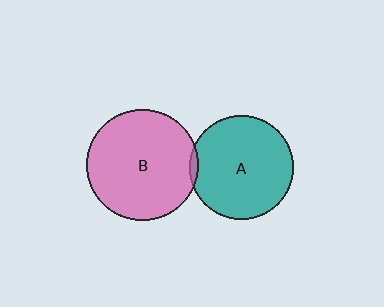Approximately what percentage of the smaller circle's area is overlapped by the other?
Approximately 5%.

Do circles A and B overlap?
Yes.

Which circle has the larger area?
Circle B (pink).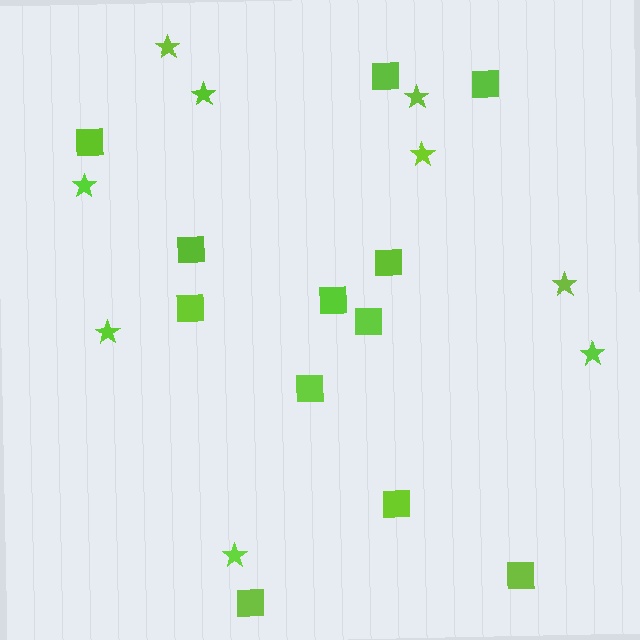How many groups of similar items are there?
There are 2 groups: one group of squares (12) and one group of stars (9).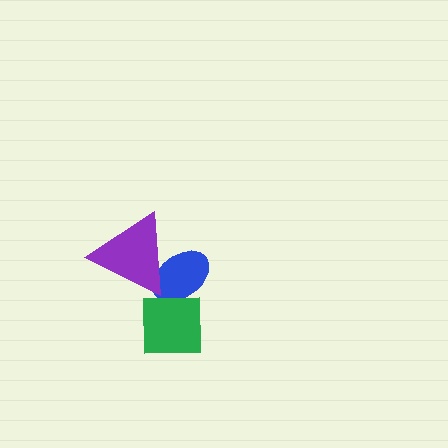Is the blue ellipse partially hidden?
Yes, it is partially covered by another shape.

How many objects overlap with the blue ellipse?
2 objects overlap with the blue ellipse.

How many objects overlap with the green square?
1 object overlaps with the green square.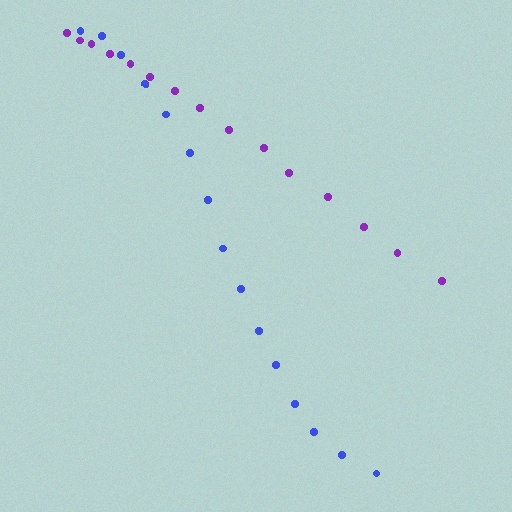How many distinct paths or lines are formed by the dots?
There are 2 distinct paths.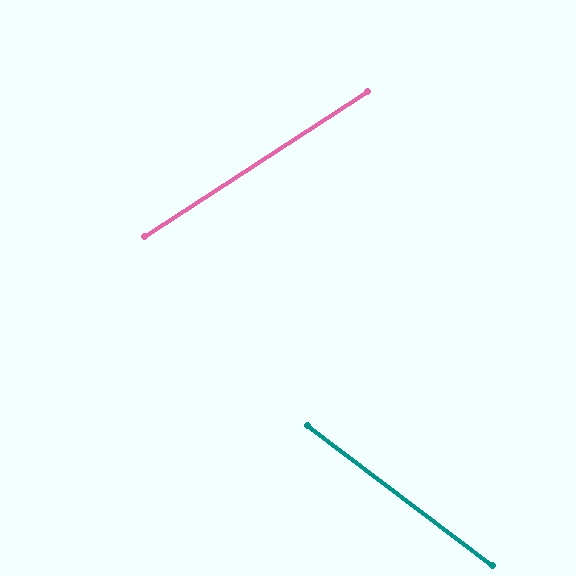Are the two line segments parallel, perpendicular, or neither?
Neither parallel nor perpendicular — they differ by about 70°.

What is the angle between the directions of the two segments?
Approximately 70 degrees.